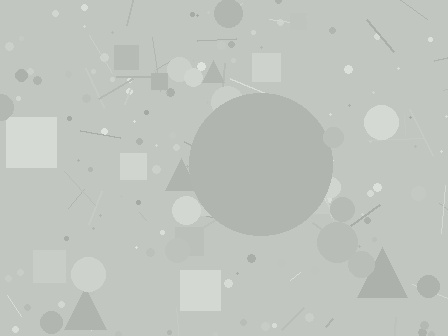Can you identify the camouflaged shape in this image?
The camouflaged shape is a circle.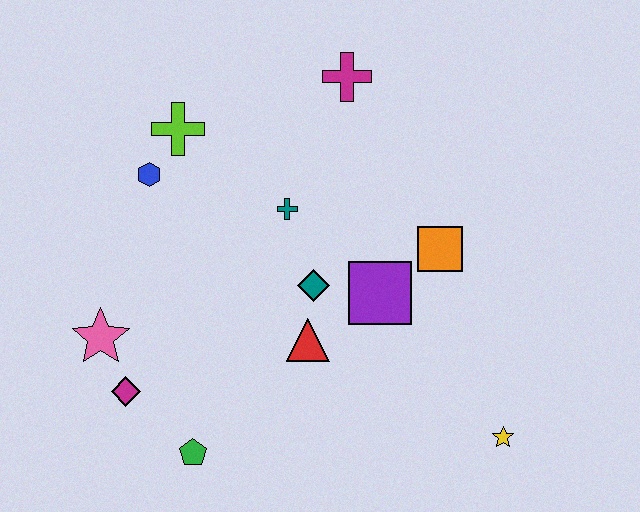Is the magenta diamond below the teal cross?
Yes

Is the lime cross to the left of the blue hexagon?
No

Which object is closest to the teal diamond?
The red triangle is closest to the teal diamond.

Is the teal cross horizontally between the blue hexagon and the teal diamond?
Yes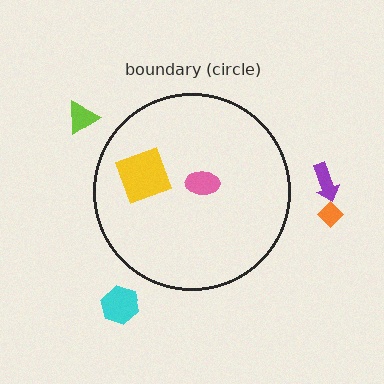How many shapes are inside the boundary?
2 inside, 4 outside.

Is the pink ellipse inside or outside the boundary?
Inside.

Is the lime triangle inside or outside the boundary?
Outside.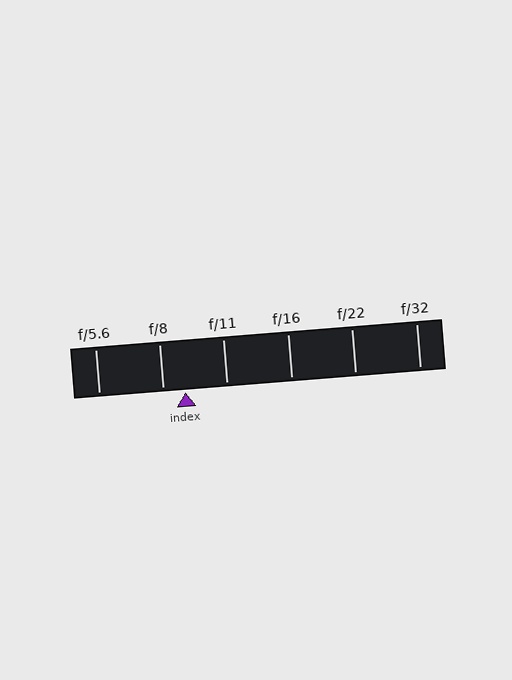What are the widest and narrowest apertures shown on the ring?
The widest aperture shown is f/5.6 and the narrowest is f/32.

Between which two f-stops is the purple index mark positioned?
The index mark is between f/8 and f/11.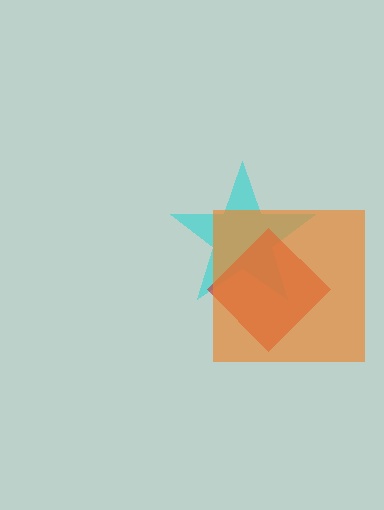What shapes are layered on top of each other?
The layered shapes are: a cyan star, a red diamond, an orange square.